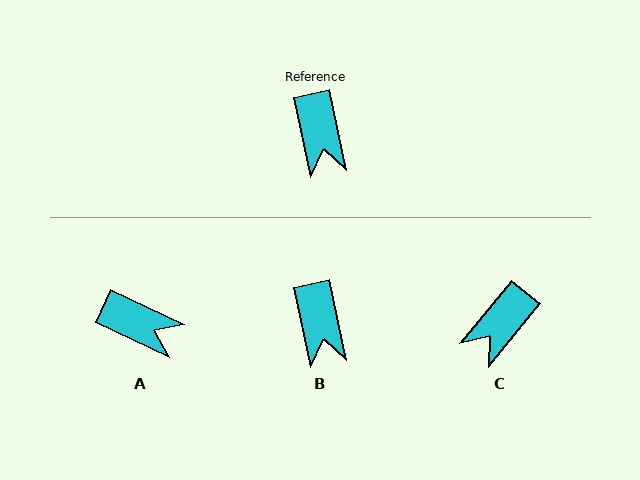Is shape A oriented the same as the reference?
No, it is off by about 54 degrees.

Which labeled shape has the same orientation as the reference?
B.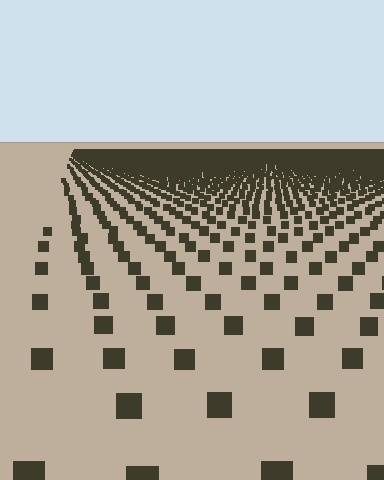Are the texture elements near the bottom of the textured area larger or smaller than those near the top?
Larger. Near the bottom, elements are closer to the viewer and appear at a bigger on-screen size.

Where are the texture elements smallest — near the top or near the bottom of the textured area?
Near the top.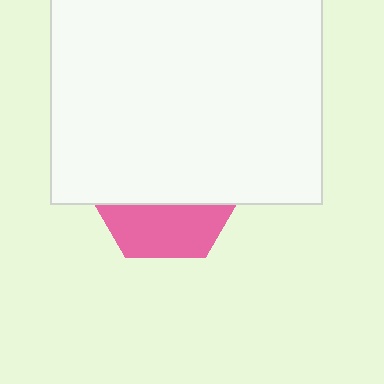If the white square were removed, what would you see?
You would see the complete pink hexagon.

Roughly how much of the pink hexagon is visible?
A small part of it is visible (roughly 35%).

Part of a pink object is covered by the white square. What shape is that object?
It is a hexagon.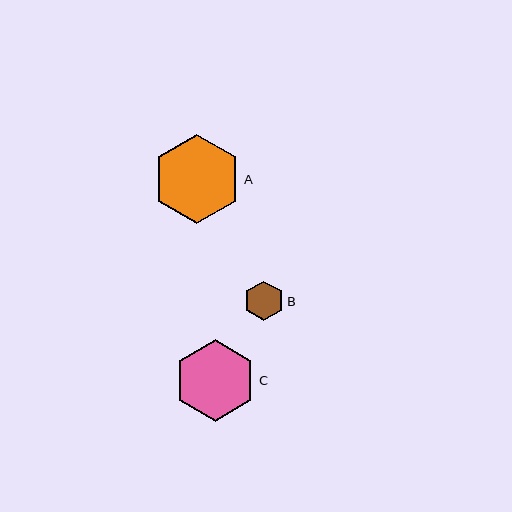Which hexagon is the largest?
Hexagon A is the largest with a size of approximately 89 pixels.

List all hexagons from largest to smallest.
From largest to smallest: A, C, B.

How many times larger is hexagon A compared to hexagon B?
Hexagon A is approximately 2.3 times the size of hexagon B.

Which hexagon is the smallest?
Hexagon B is the smallest with a size of approximately 39 pixels.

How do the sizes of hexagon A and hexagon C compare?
Hexagon A and hexagon C are approximately the same size.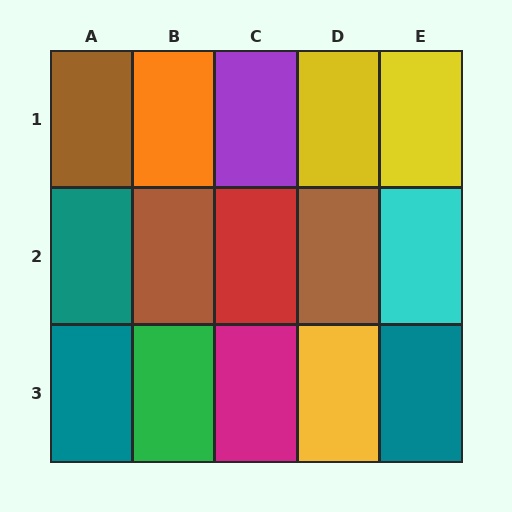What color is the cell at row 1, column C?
Purple.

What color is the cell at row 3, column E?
Teal.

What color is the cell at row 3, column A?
Teal.